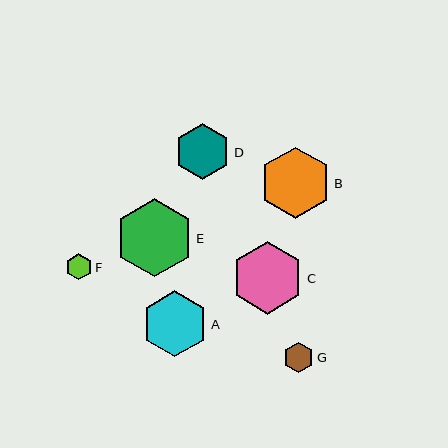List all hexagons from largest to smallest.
From largest to smallest: E, C, B, A, D, G, F.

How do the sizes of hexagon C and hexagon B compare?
Hexagon C and hexagon B are approximately the same size.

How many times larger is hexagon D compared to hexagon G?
Hexagon D is approximately 1.8 times the size of hexagon G.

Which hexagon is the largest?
Hexagon E is the largest with a size of approximately 78 pixels.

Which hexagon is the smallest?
Hexagon F is the smallest with a size of approximately 26 pixels.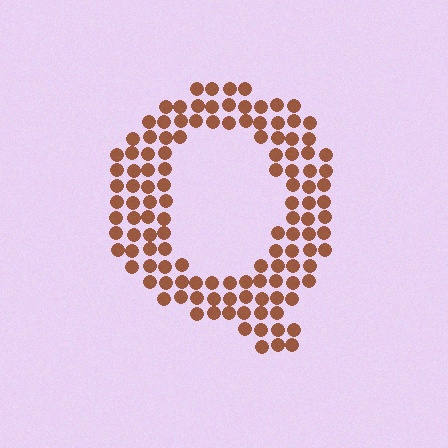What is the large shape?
The large shape is the letter Q.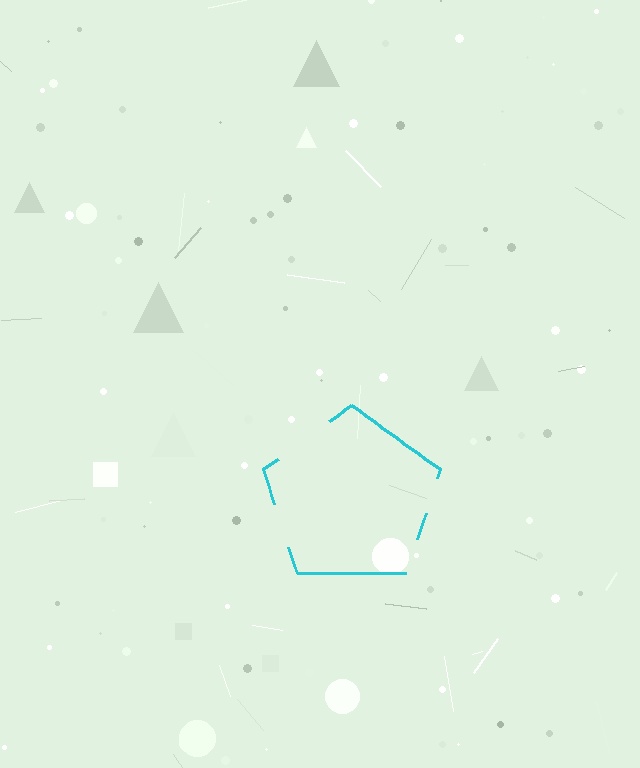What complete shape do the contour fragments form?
The contour fragments form a pentagon.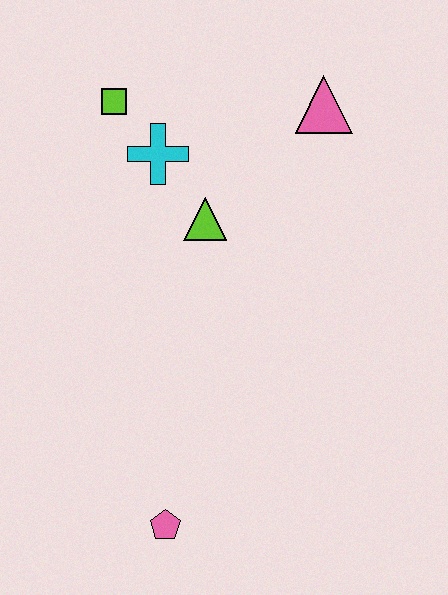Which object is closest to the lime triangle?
The cyan cross is closest to the lime triangle.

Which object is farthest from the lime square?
The pink pentagon is farthest from the lime square.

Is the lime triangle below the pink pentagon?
No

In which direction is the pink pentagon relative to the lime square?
The pink pentagon is below the lime square.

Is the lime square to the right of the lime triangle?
No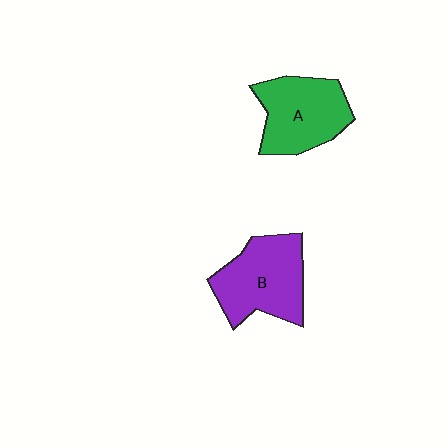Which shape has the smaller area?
Shape A (green).